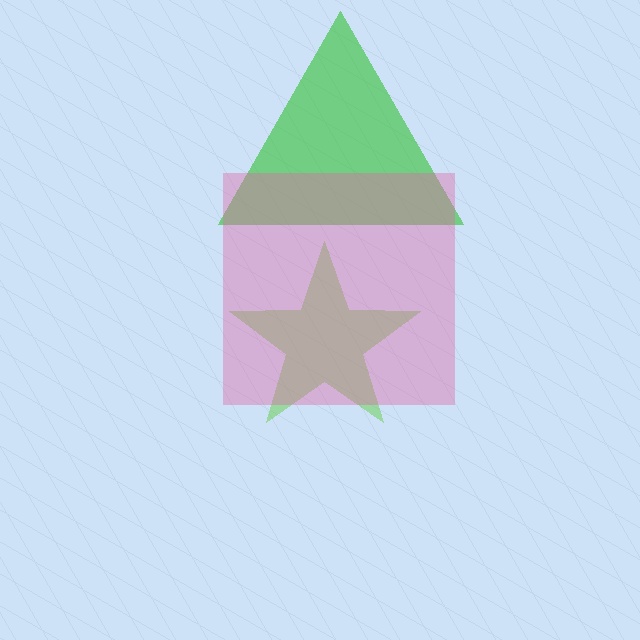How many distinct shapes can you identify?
There are 3 distinct shapes: a green triangle, a lime star, a pink square.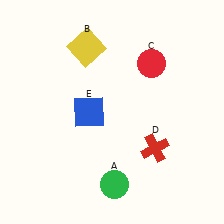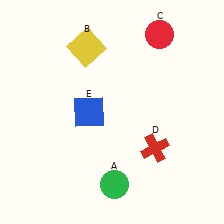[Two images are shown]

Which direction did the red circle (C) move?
The red circle (C) moved up.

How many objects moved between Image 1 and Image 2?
1 object moved between the two images.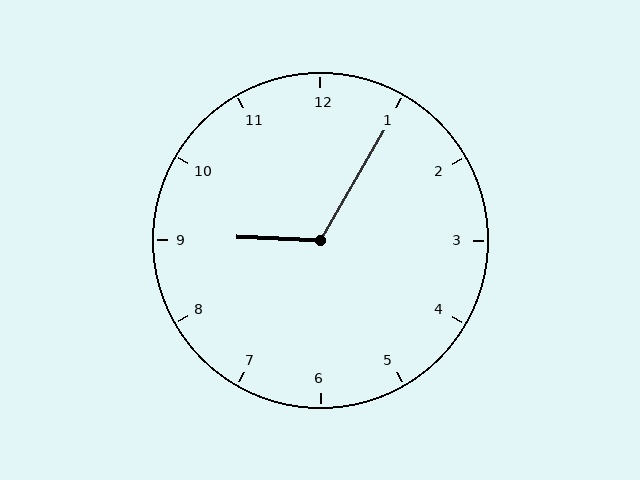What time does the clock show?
9:05.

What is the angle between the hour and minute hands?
Approximately 118 degrees.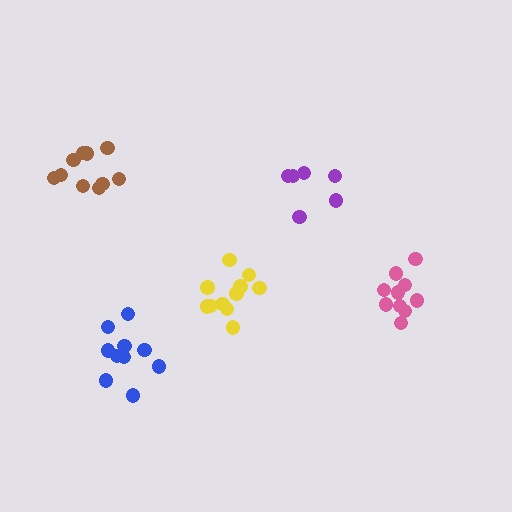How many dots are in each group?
Group 1: 6 dots, Group 2: 10 dots, Group 3: 10 dots, Group 4: 11 dots, Group 5: 10 dots (47 total).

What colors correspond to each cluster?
The clusters are colored: purple, brown, pink, yellow, blue.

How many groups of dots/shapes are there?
There are 5 groups.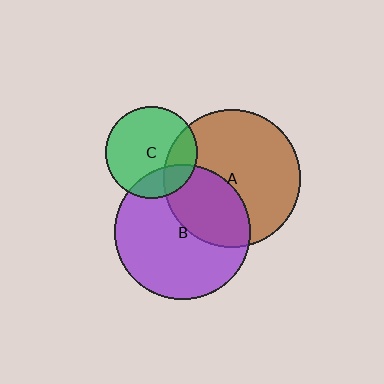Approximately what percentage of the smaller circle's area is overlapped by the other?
Approximately 25%.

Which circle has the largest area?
Circle A (brown).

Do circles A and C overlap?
Yes.